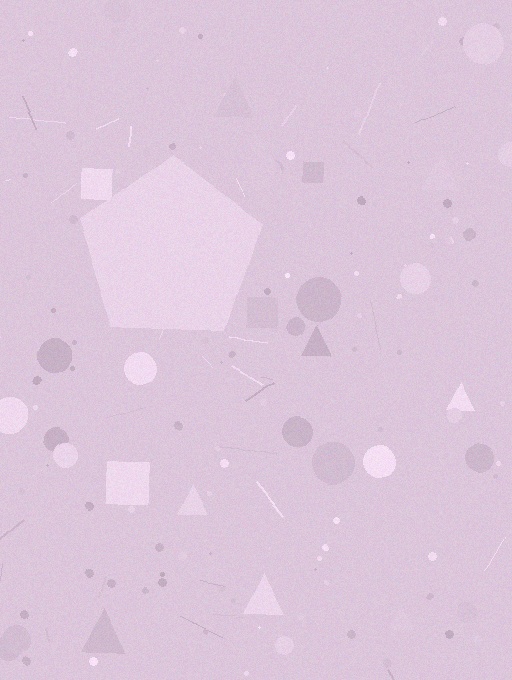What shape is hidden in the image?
A pentagon is hidden in the image.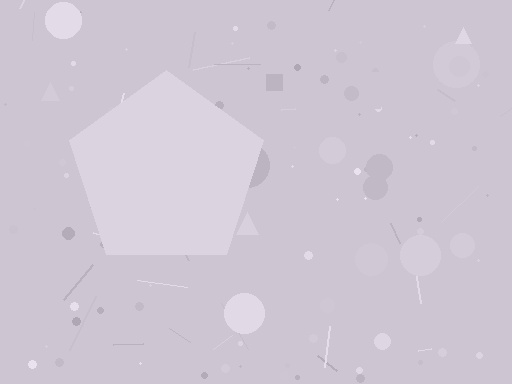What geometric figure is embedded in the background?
A pentagon is embedded in the background.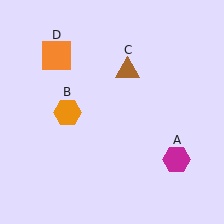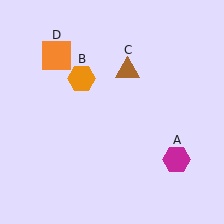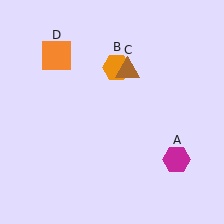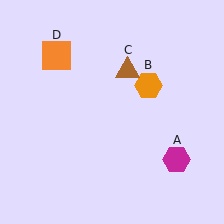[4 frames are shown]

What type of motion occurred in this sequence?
The orange hexagon (object B) rotated clockwise around the center of the scene.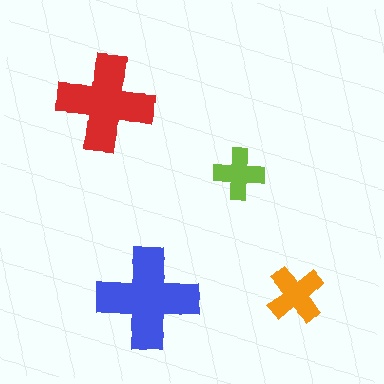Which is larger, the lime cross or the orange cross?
The orange one.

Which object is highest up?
The red cross is topmost.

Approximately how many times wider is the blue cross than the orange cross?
About 1.5 times wider.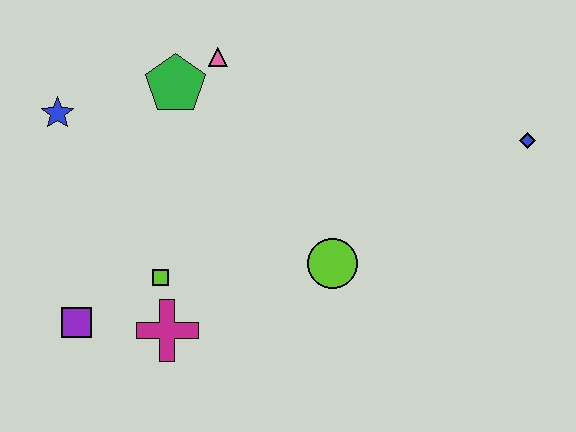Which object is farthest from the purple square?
The blue diamond is farthest from the purple square.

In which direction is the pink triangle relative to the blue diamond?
The pink triangle is to the left of the blue diamond.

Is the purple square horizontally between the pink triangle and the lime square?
No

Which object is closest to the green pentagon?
The pink triangle is closest to the green pentagon.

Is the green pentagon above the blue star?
Yes